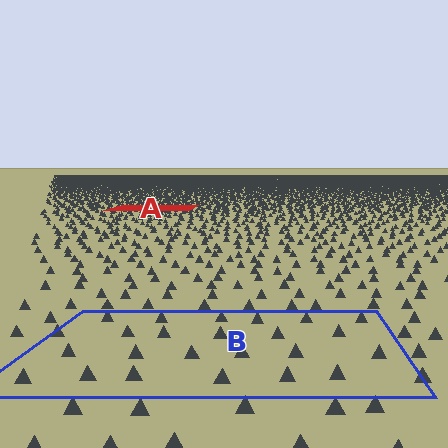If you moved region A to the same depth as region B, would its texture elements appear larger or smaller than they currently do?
They would appear larger. At a closer depth, the same texture elements are projected at a bigger on-screen size.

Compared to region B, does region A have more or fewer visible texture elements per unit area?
Region A has more texture elements per unit area — they are packed more densely because it is farther away.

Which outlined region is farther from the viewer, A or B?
Region A is farther from the viewer — the texture elements inside it appear smaller and more densely packed.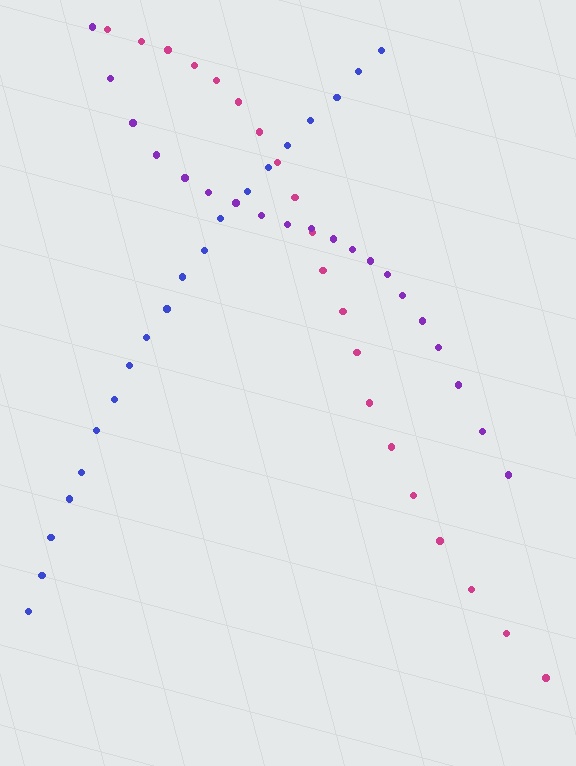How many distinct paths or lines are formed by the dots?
There are 3 distinct paths.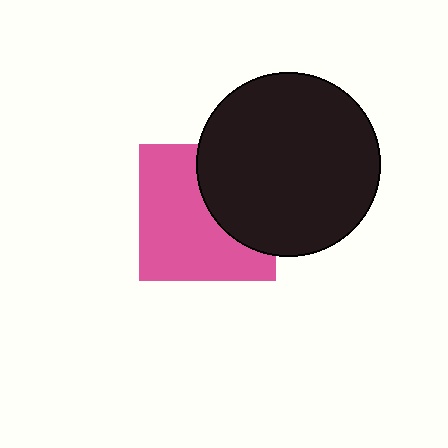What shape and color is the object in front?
The object in front is a black circle.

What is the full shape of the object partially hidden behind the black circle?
The partially hidden object is a pink square.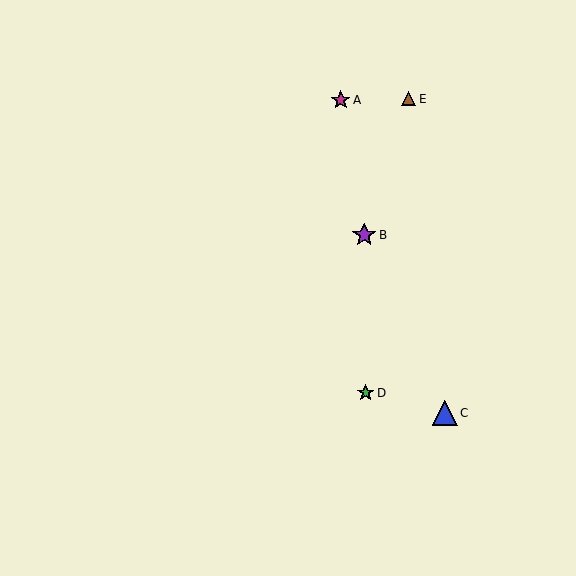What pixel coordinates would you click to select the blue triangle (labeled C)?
Click at (445, 413) to select the blue triangle C.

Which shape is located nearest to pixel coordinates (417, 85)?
The brown triangle (labeled E) at (409, 99) is nearest to that location.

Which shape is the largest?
The blue triangle (labeled C) is the largest.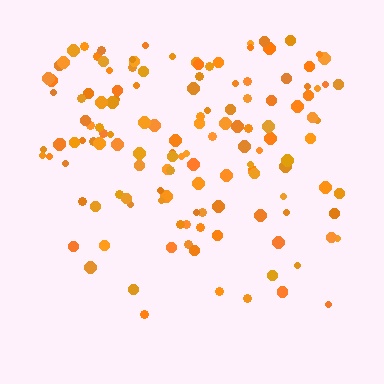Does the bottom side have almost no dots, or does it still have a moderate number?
Still a moderate number, just noticeably fewer than the top.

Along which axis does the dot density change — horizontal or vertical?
Vertical.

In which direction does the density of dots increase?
From bottom to top, with the top side densest.